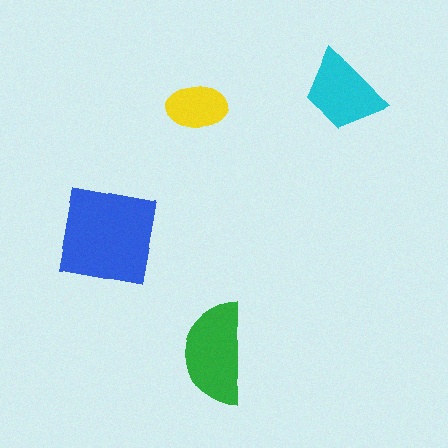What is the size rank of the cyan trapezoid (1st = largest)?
3rd.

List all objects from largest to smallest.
The blue square, the green semicircle, the cyan trapezoid, the yellow ellipse.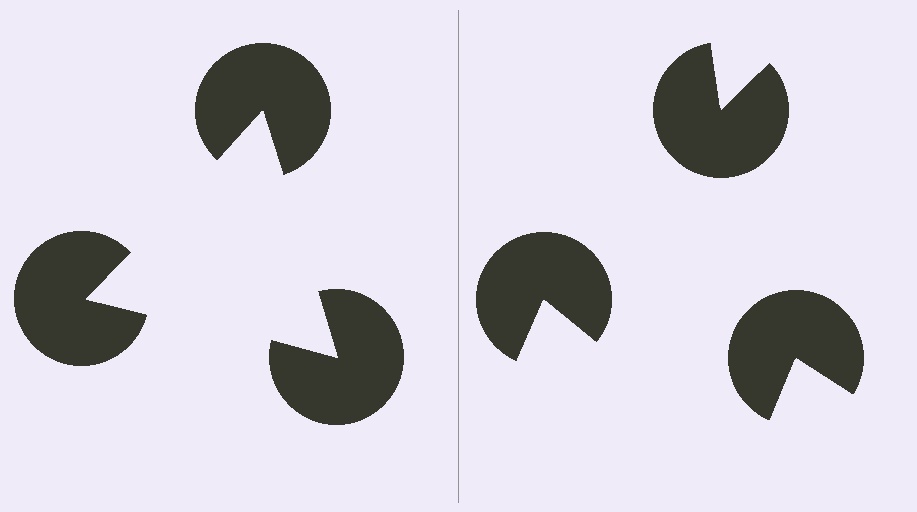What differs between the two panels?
The pac-man discs are positioned identically on both sides; only the wedge orientations differ. On the left they align to a triangle; on the right they are misaligned.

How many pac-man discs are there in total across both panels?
6 — 3 on each side.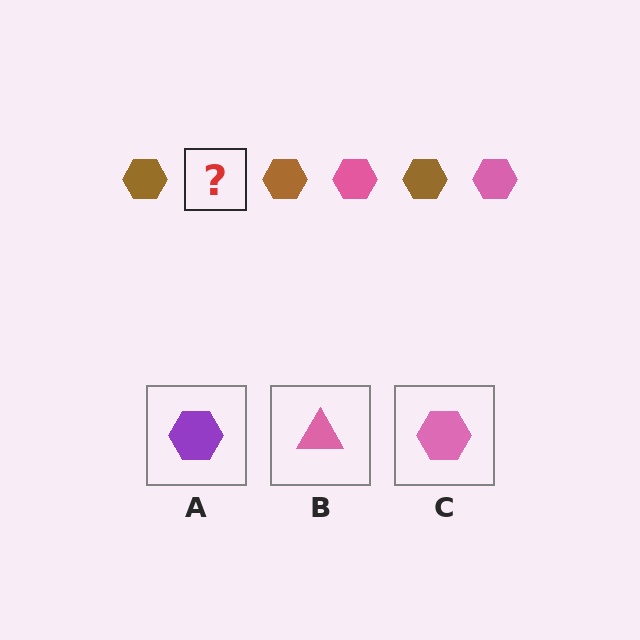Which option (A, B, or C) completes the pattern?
C.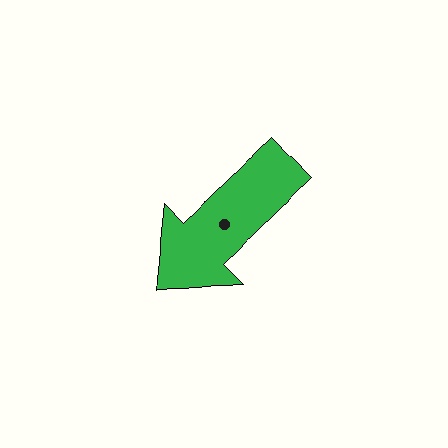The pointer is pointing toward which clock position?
Roughly 8 o'clock.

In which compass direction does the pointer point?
Southwest.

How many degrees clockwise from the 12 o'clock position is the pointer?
Approximately 227 degrees.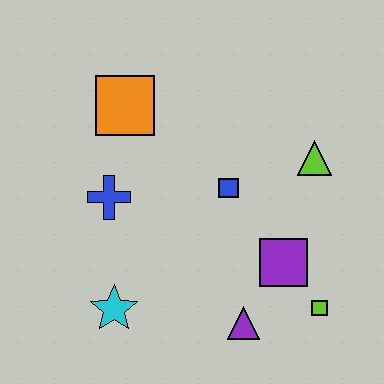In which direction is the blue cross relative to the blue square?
The blue cross is to the left of the blue square.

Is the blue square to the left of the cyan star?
No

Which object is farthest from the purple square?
The orange square is farthest from the purple square.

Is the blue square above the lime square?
Yes